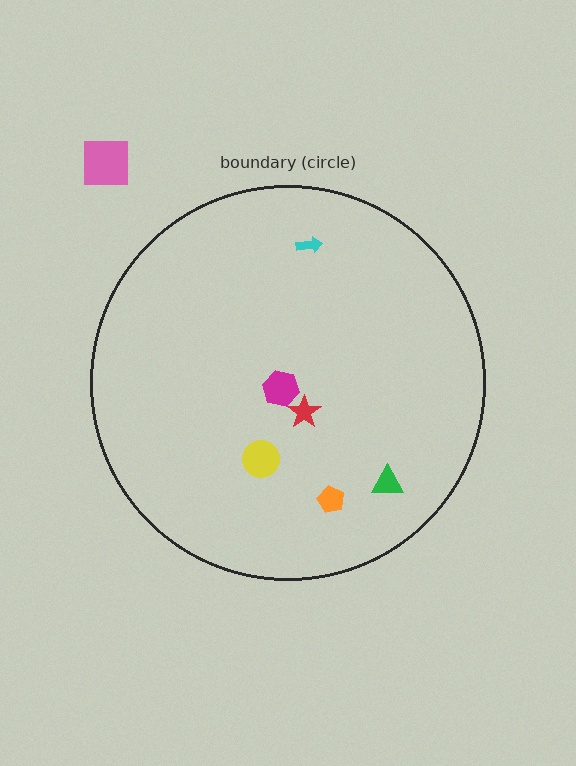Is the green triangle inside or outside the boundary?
Inside.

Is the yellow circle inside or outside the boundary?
Inside.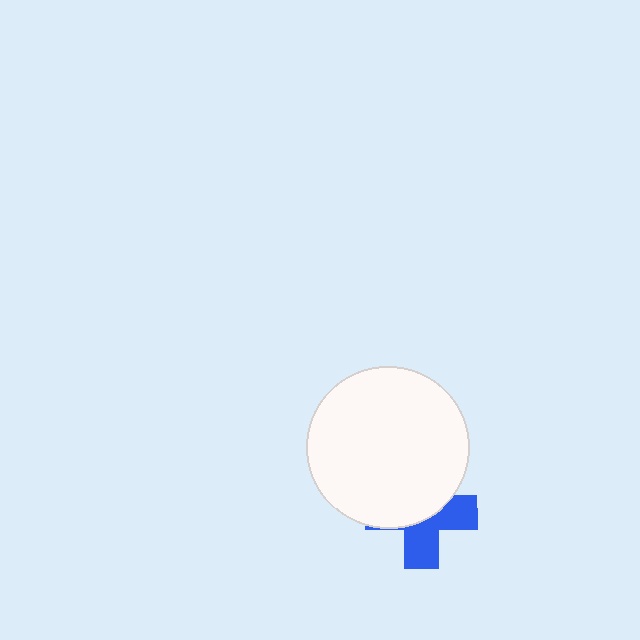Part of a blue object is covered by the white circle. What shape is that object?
It is a cross.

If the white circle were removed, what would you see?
You would see the complete blue cross.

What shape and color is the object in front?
The object in front is a white circle.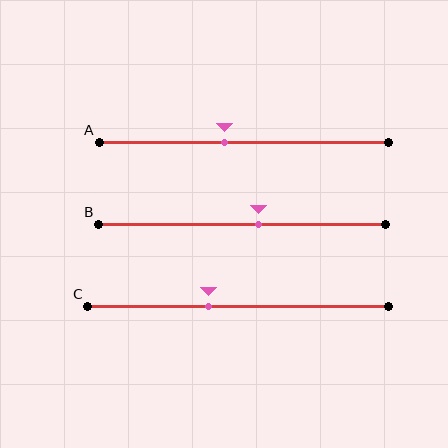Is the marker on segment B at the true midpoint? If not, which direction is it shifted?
No, the marker on segment B is shifted to the right by about 6% of the segment length.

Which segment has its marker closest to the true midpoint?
Segment B has its marker closest to the true midpoint.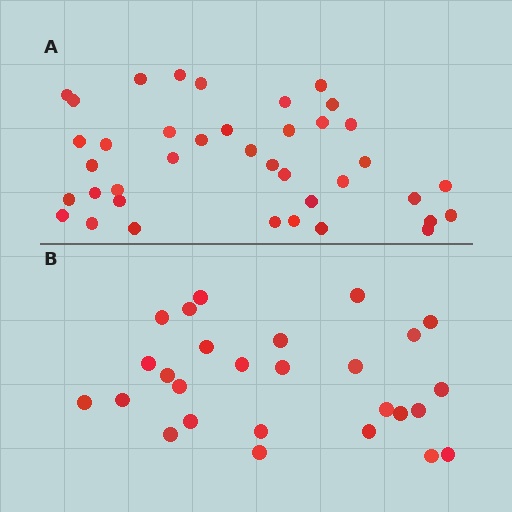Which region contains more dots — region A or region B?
Region A (the top region) has more dots.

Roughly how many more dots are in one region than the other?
Region A has roughly 12 or so more dots than region B.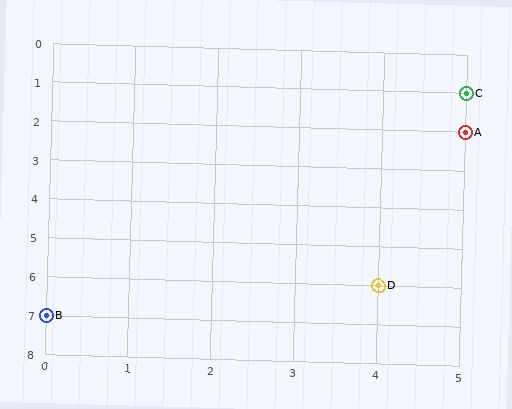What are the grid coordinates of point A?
Point A is at grid coordinates (5, 2).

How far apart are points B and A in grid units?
Points B and A are 5 columns and 5 rows apart (about 7.1 grid units diagonally).